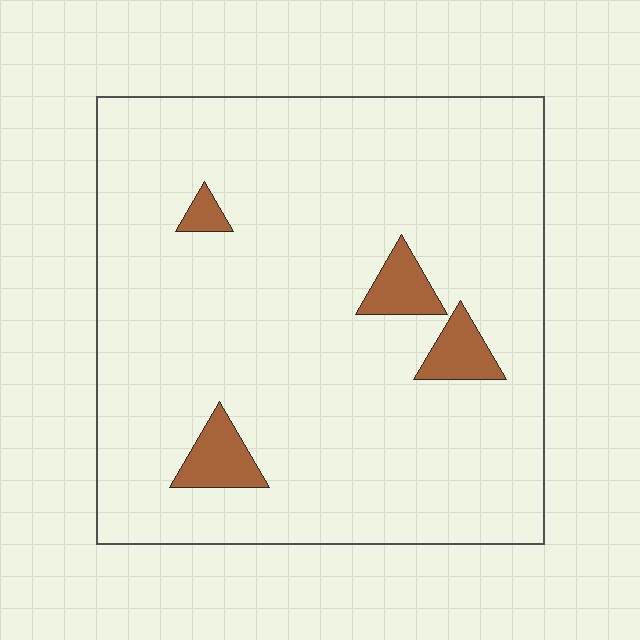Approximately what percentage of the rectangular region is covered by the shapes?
Approximately 5%.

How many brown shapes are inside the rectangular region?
4.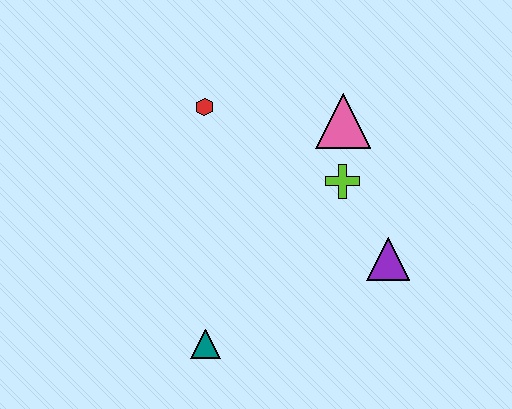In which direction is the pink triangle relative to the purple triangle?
The pink triangle is above the purple triangle.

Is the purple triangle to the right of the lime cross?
Yes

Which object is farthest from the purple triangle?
The red hexagon is farthest from the purple triangle.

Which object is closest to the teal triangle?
The purple triangle is closest to the teal triangle.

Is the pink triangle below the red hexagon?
Yes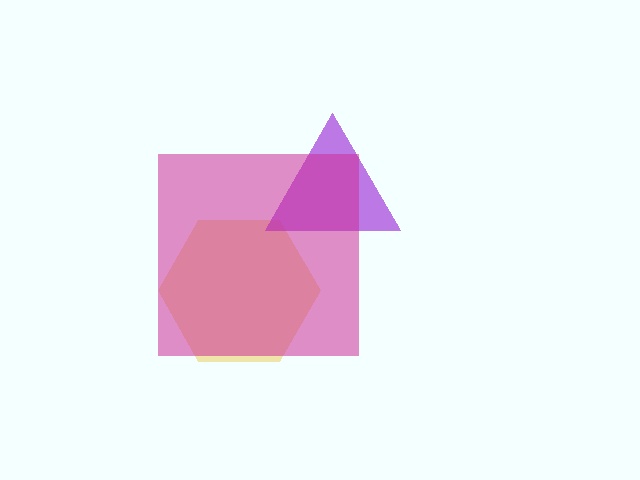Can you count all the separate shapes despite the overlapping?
Yes, there are 3 separate shapes.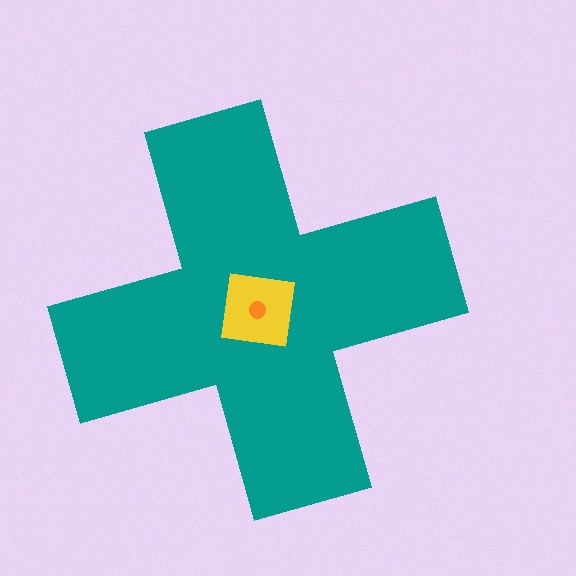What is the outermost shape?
The teal cross.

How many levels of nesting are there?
3.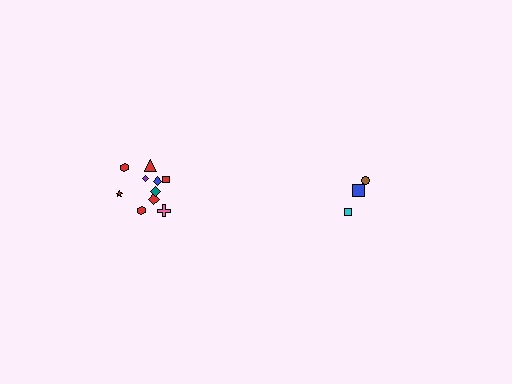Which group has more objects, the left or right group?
The left group.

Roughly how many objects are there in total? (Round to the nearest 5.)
Roughly 15 objects in total.